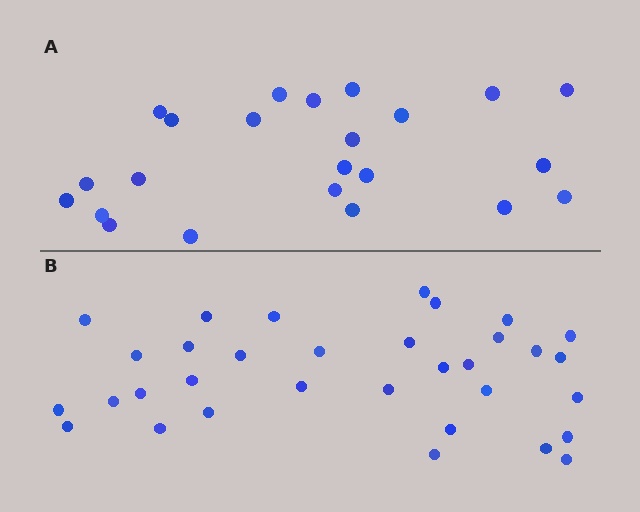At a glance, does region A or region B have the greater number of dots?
Region B (the bottom region) has more dots.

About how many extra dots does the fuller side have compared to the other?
Region B has roughly 10 or so more dots than region A.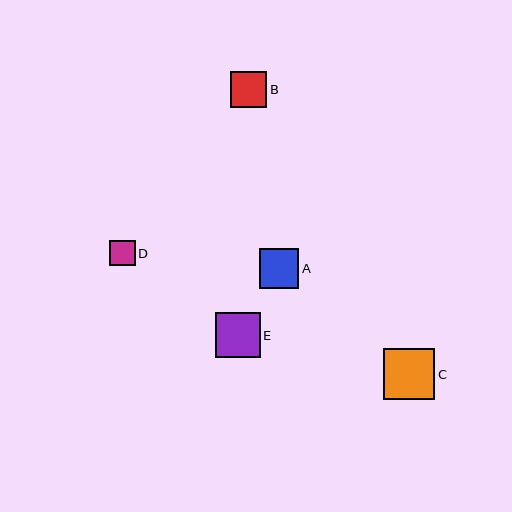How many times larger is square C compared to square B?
Square C is approximately 1.4 times the size of square B.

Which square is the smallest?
Square D is the smallest with a size of approximately 25 pixels.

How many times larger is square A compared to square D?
Square A is approximately 1.6 times the size of square D.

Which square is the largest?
Square C is the largest with a size of approximately 51 pixels.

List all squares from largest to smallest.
From largest to smallest: C, E, A, B, D.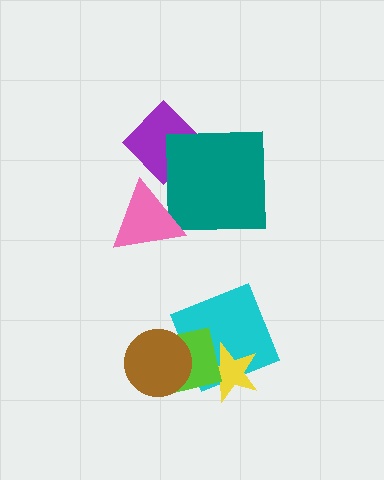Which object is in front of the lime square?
The brown circle is in front of the lime square.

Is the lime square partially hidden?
Yes, it is partially covered by another shape.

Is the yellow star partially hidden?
Yes, it is partially covered by another shape.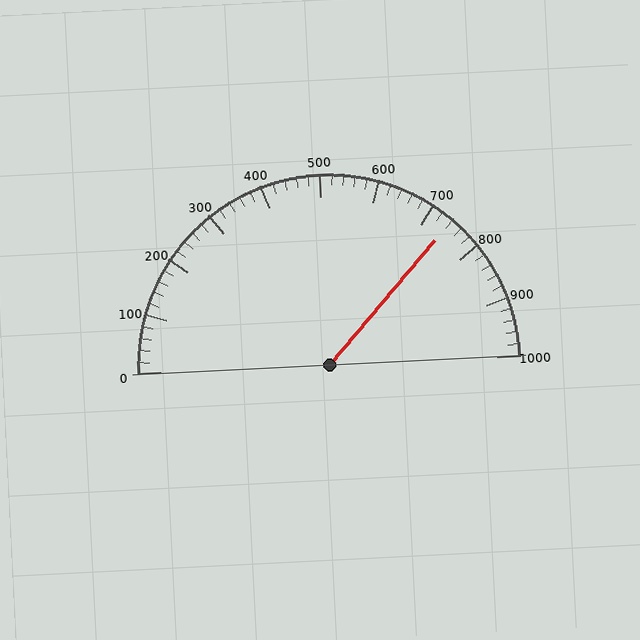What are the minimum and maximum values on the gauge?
The gauge ranges from 0 to 1000.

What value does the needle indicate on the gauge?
The needle indicates approximately 740.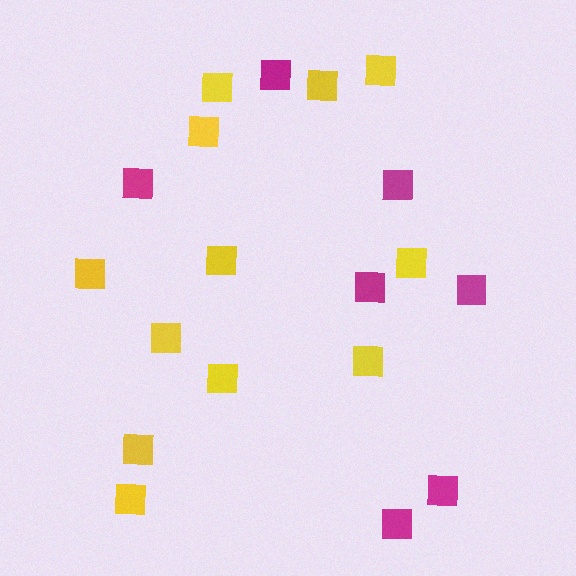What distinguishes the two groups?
There are 2 groups: one group of yellow squares (12) and one group of magenta squares (7).